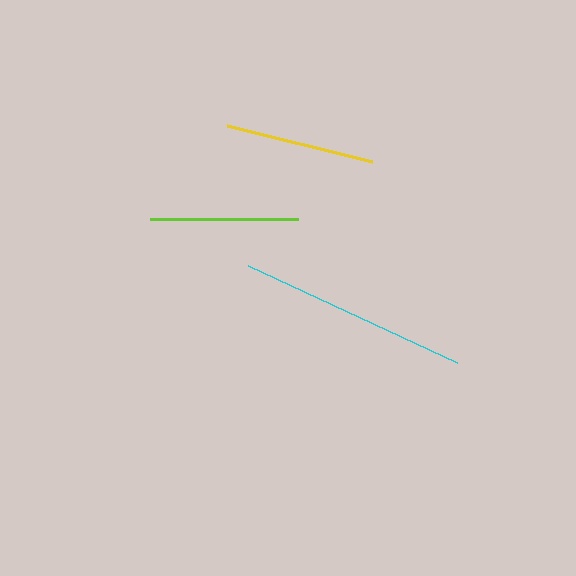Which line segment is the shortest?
The lime line is the shortest at approximately 148 pixels.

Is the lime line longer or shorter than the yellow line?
The yellow line is longer than the lime line.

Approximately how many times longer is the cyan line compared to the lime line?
The cyan line is approximately 1.6 times the length of the lime line.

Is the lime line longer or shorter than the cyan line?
The cyan line is longer than the lime line.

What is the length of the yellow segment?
The yellow segment is approximately 149 pixels long.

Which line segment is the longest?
The cyan line is the longest at approximately 230 pixels.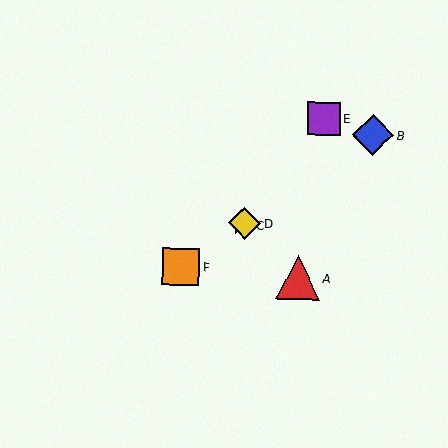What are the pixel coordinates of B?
Object B is at (373, 135).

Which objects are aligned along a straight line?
Objects B, C, D, F are aligned along a straight line.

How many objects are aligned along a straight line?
4 objects (B, C, D, F) are aligned along a straight line.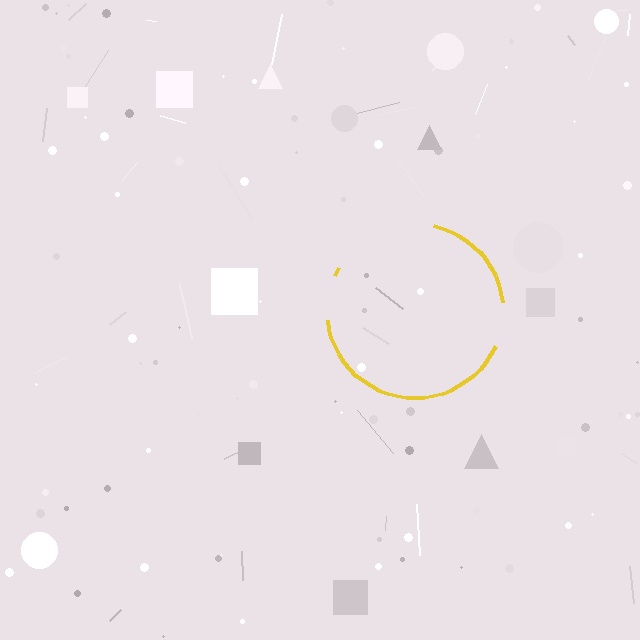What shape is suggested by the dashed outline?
The dashed outline suggests a circle.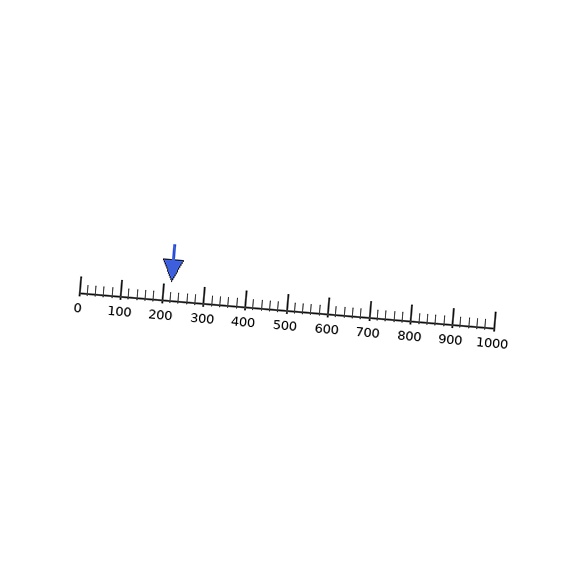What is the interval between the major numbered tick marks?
The major tick marks are spaced 100 units apart.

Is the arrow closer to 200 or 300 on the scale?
The arrow is closer to 200.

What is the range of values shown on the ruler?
The ruler shows values from 0 to 1000.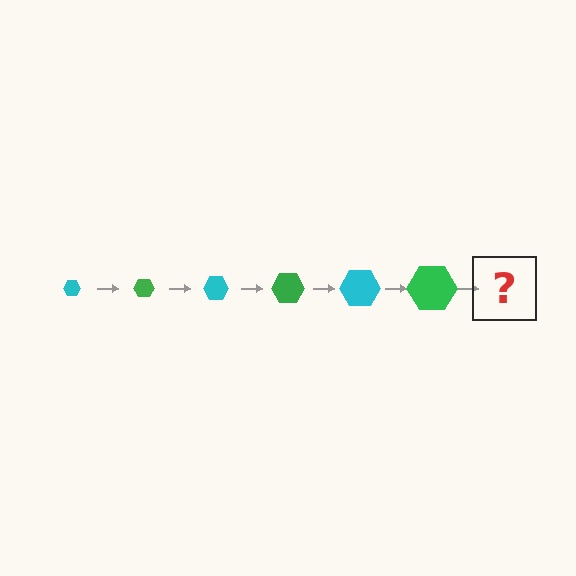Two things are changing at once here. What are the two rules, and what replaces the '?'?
The two rules are that the hexagon grows larger each step and the color cycles through cyan and green. The '?' should be a cyan hexagon, larger than the previous one.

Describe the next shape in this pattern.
It should be a cyan hexagon, larger than the previous one.